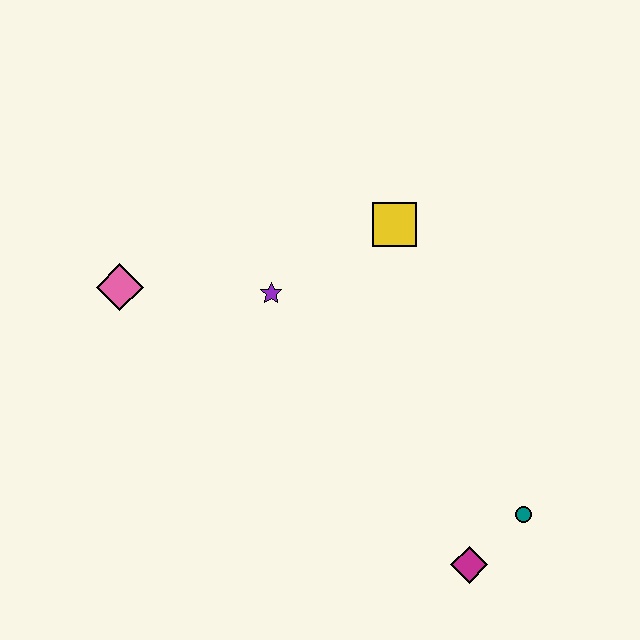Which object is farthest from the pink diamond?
The teal circle is farthest from the pink diamond.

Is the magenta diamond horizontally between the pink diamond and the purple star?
No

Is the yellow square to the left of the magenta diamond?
Yes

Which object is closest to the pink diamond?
The purple star is closest to the pink diamond.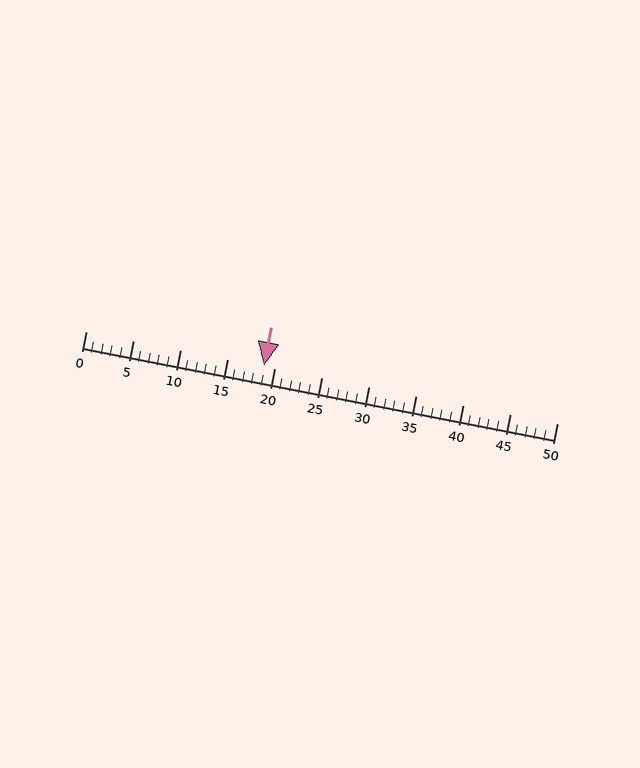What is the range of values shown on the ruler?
The ruler shows values from 0 to 50.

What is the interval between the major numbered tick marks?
The major tick marks are spaced 5 units apart.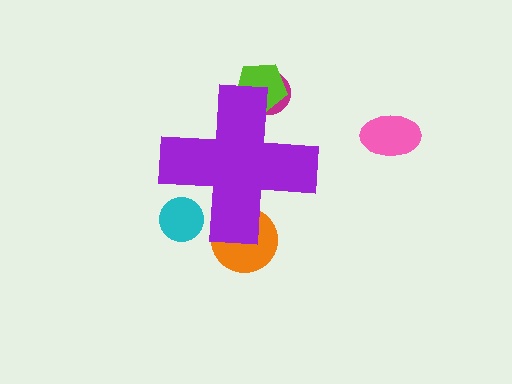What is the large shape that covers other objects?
A purple cross.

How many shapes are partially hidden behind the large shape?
4 shapes are partially hidden.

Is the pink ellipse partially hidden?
No, the pink ellipse is fully visible.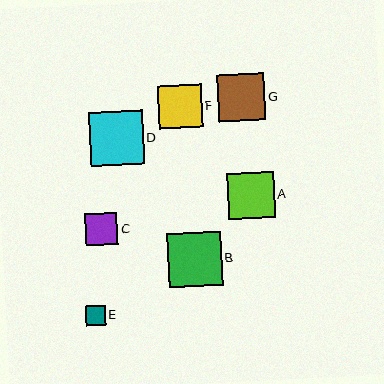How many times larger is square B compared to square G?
Square B is approximately 1.1 times the size of square G.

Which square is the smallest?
Square E is the smallest with a size of approximately 20 pixels.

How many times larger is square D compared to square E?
Square D is approximately 2.7 times the size of square E.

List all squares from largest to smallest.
From largest to smallest: B, D, G, A, F, C, E.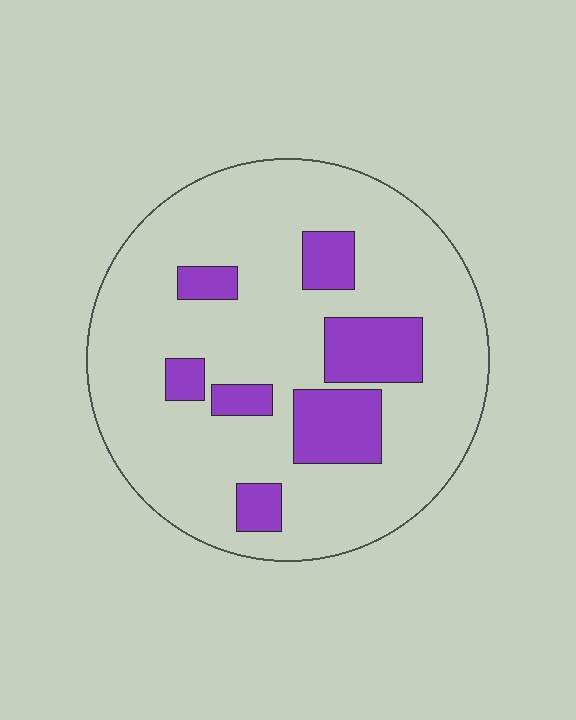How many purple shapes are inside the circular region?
7.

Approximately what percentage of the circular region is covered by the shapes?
Approximately 20%.